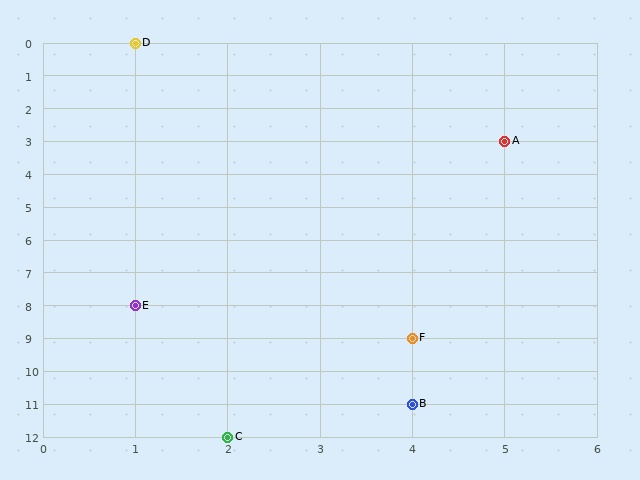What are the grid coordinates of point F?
Point F is at grid coordinates (4, 9).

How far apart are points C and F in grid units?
Points C and F are 2 columns and 3 rows apart (about 3.6 grid units diagonally).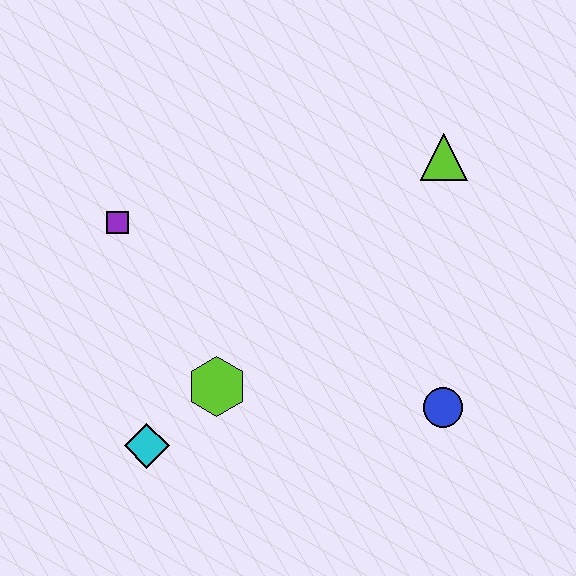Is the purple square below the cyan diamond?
No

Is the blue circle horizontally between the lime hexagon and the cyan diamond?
No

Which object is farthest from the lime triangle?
The cyan diamond is farthest from the lime triangle.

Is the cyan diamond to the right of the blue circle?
No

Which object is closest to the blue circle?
The lime hexagon is closest to the blue circle.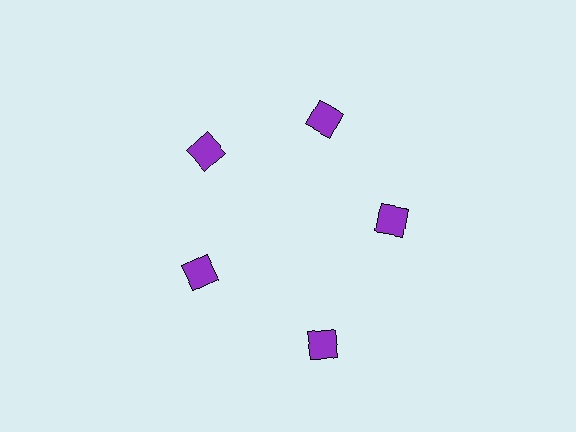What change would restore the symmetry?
The symmetry would be restored by moving it inward, back onto the ring so that all 5 diamonds sit at equal angles and equal distance from the center.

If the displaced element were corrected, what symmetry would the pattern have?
It would have 5-fold rotational symmetry — the pattern would map onto itself every 72 degrees.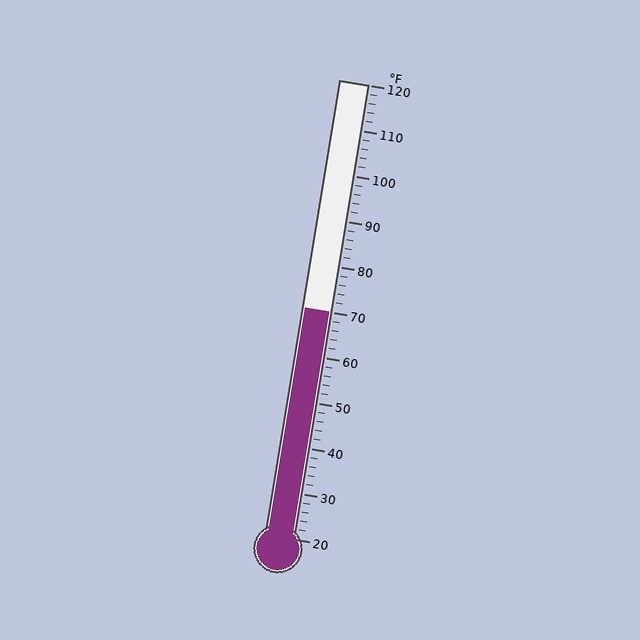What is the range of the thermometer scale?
The thermometer scale ranges from 20°F to 120°F.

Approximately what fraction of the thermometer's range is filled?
The thermometer is filled to approximately 50% of its range.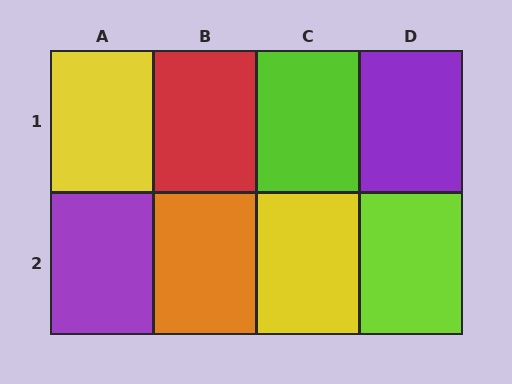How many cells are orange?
1 cell is orange.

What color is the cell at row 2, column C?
Yellow.